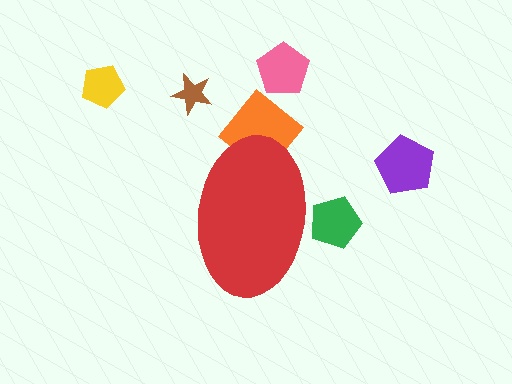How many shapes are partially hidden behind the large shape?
2 shapes are partially hidden.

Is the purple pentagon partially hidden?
No, the purple pentagon is fully visible.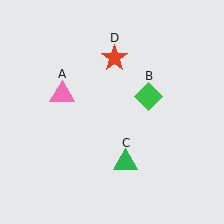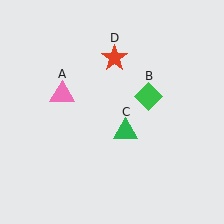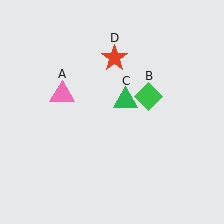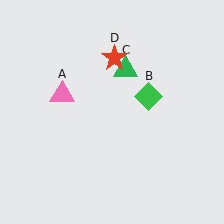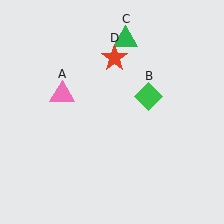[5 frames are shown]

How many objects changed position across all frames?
1 object changed position: green triangle (object C).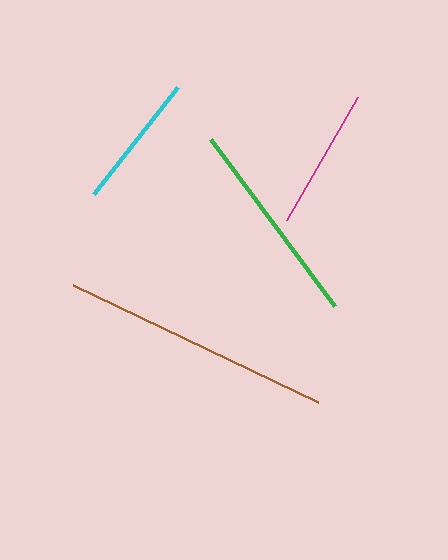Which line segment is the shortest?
The cyan line is the shortest at approximately 136 pixels.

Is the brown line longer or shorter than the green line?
The brown line is longer than the green line.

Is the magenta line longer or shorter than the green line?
The green line is longer than the magenta line.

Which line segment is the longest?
The brown line is the longest at approximately 272 pixels.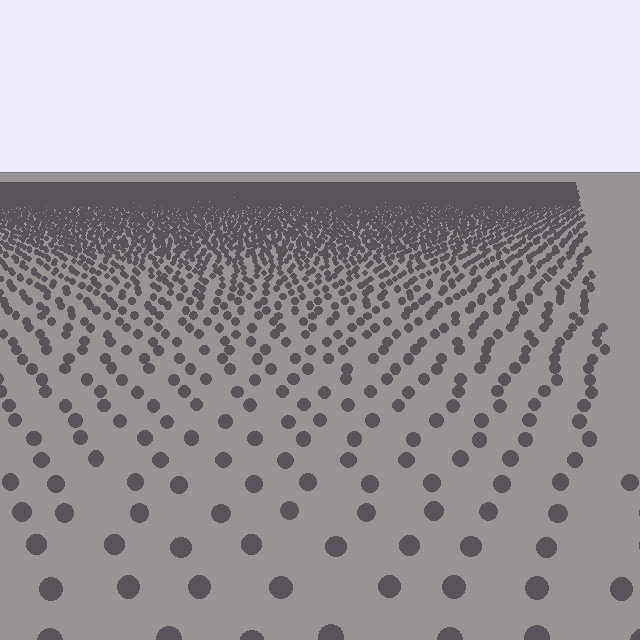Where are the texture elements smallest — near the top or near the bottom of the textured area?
Near the top.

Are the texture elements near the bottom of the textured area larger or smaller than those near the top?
Larger. Near the bottom, elements are closer to the viewer and appear at a bigger on-screen size.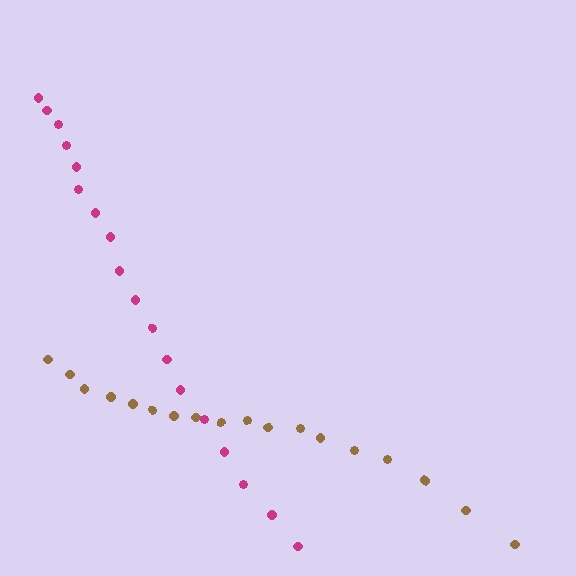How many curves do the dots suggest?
There are 2 distinct paths.